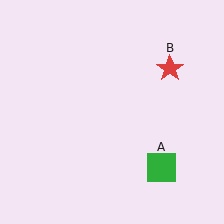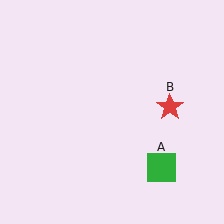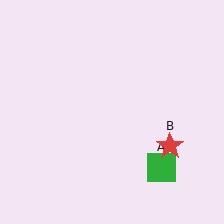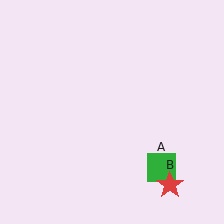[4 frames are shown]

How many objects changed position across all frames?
1 object changed position: red star (object B).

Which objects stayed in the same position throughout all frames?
Green square (object A) remained stationary.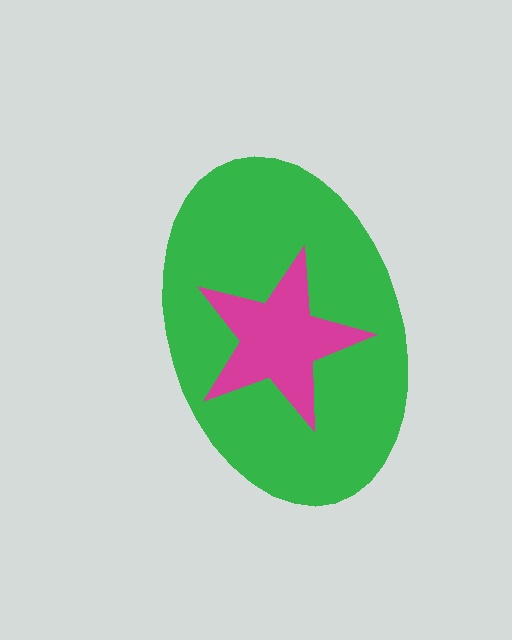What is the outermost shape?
The green ellipse.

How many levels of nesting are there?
2.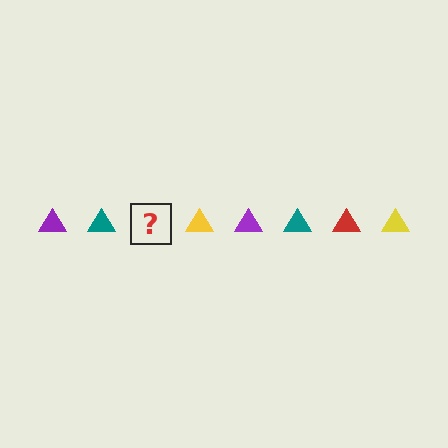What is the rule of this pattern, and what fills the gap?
The rule is that the pattern cycles through purple, teal, red, yellow triangles. The gap should be filled with a red triangle.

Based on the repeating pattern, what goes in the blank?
The blank should be a red triangle.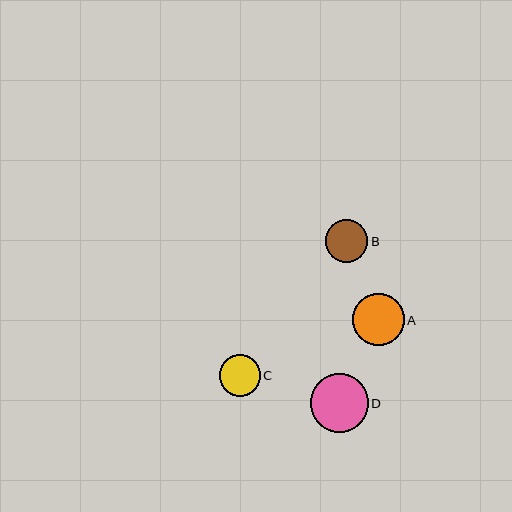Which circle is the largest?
Circle D is the largest with a size of approximately 58 pixels.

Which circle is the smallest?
Circle C is the smallest with a size of approximately 41 pixels.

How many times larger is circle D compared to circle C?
Circle D is approximately 1.4 times the size of circle C.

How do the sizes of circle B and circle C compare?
Circle B and circle C are approximately the same size.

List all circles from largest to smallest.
From largest to smallest: D, A, B, C.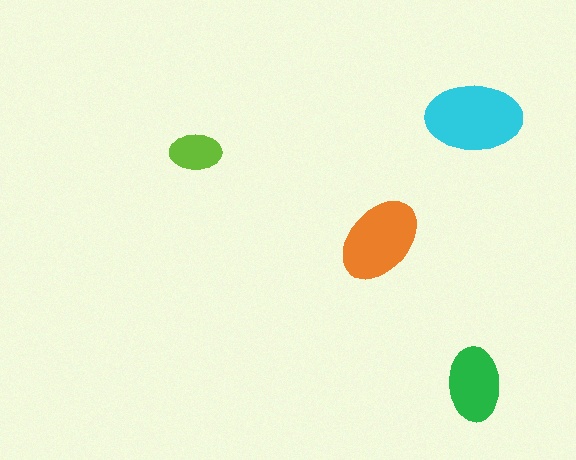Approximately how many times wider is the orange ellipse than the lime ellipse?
About 1.5 times wider.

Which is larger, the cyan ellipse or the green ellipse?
The cyan one.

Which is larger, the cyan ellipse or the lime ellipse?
The cyan one.